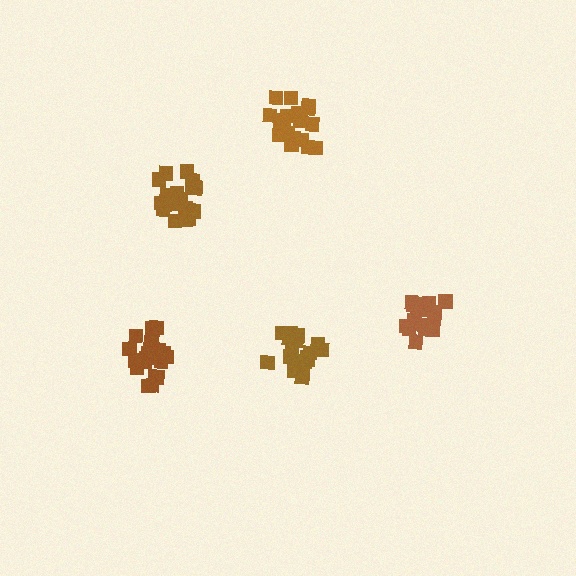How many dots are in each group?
Group 1: 21 dots, Group 2: 19 dots, Group 3: 21 dots, Group 4: 17 dots, Group 5: 19 dots (97 total).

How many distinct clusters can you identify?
There are 5 distinct clusters.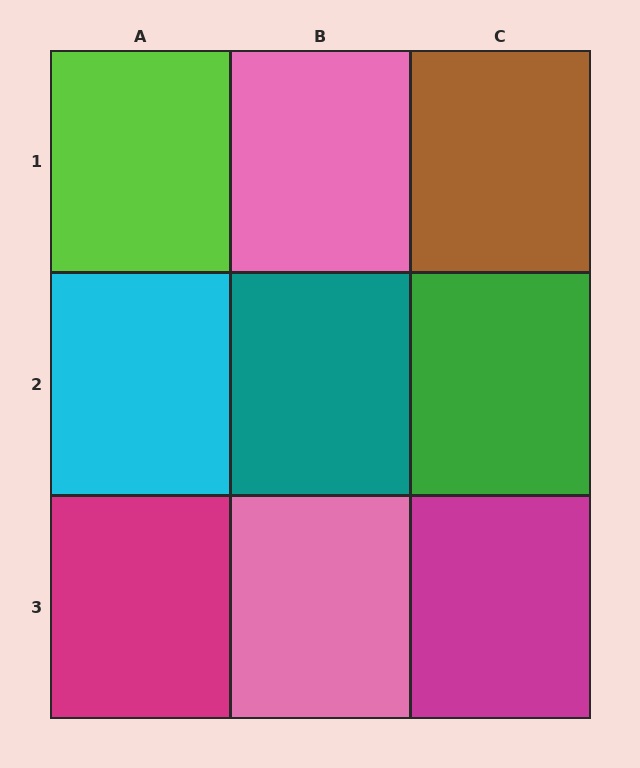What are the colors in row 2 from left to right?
Cyan, teal, green.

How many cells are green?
1 cell is green.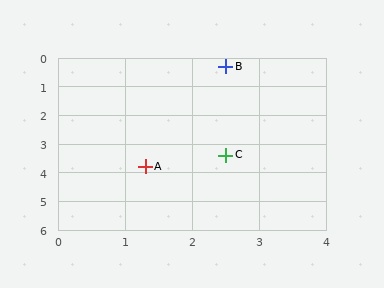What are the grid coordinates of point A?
Point A is at approximately (1.3, 3.8).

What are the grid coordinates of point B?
Point B is at approximately (2.5, 0.3).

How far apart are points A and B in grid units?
Points A and B are about 3.7 grid units apart.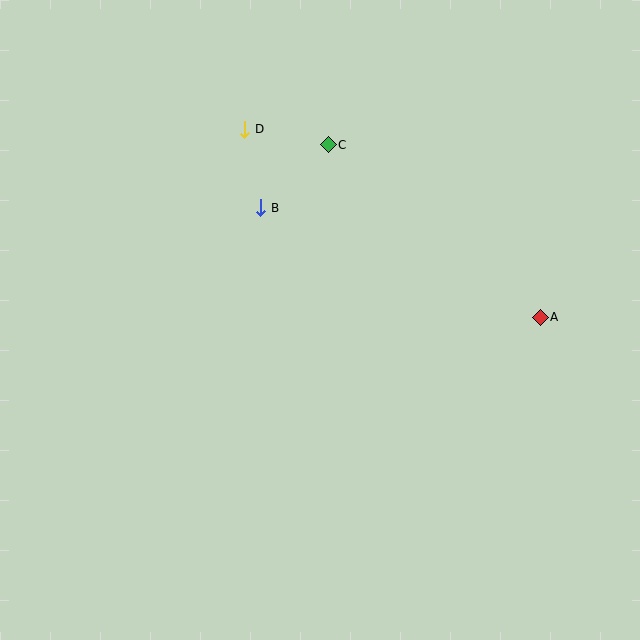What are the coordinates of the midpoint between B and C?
The midpoint between B and C is at (294, 176).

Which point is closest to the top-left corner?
Point D is closest to the top-left corner.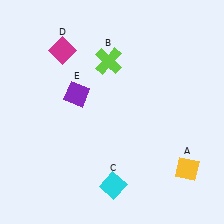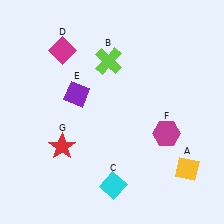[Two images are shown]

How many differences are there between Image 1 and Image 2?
There are 2 differences between the two images.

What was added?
A magenta hexagon (F), a red star (G) were added in Image 2.